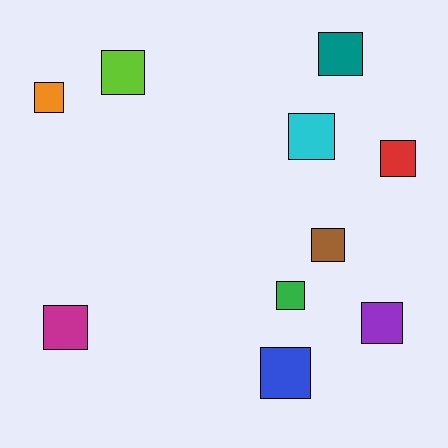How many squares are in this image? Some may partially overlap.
There are 10 squares.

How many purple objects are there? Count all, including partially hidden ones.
There is 1 purple object.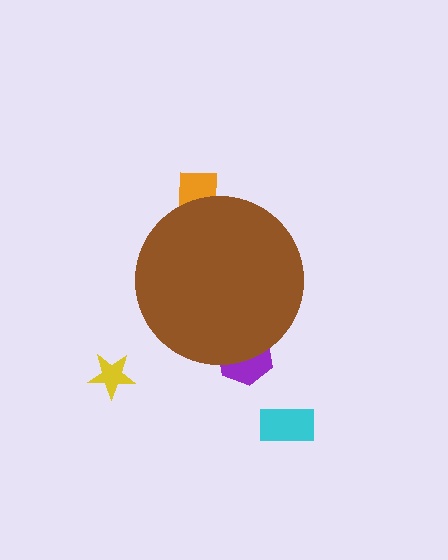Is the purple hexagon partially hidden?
Yes, the purple hexagon is partially hidden behind the brown circle.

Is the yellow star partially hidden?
No, the yellow star is fully visible.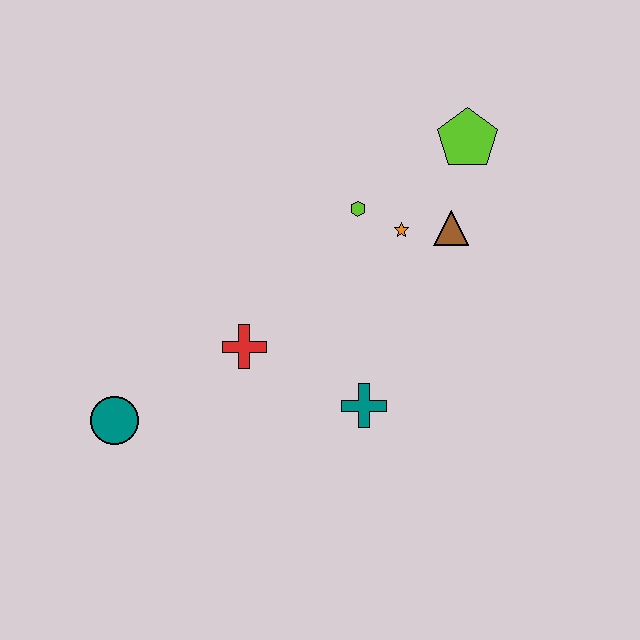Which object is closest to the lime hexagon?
The orange star is closest to the lime hexagon.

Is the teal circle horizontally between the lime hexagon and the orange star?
No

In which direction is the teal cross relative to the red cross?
The teal cross is to the right of the red cross.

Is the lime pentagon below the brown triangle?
No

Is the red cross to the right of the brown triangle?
No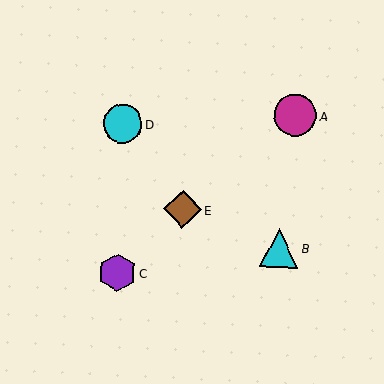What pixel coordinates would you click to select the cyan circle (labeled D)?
Click at (123, 124) to select the cyan circle D.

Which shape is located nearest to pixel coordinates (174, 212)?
The brown diamond (labeled E) at (183, 209) is nearest to that location.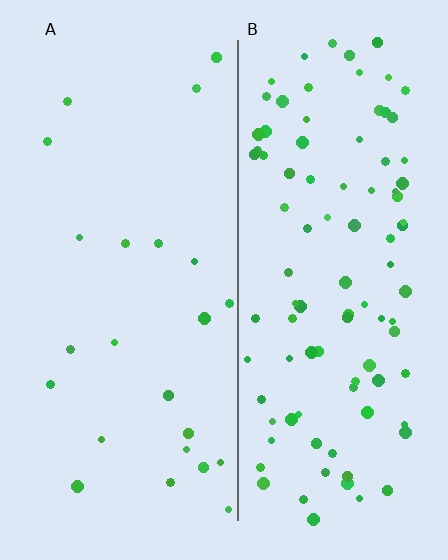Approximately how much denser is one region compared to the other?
Approximately 4.2× — region B over region A.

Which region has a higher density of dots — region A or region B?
B (the right).